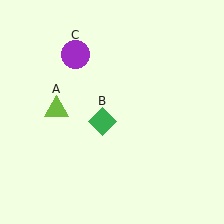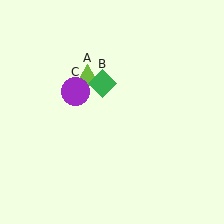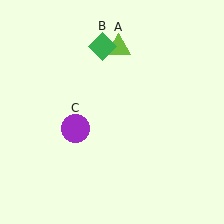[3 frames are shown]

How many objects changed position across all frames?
3 objects changed position: lime triangle (object A), green diamond (object B), purple circle (object C).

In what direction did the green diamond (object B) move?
The green diamond (object B) moved up.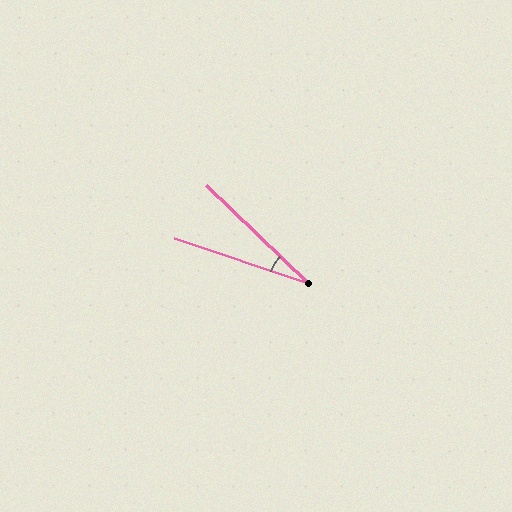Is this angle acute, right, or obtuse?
It is acute.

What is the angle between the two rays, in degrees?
Approximately 25 degrees.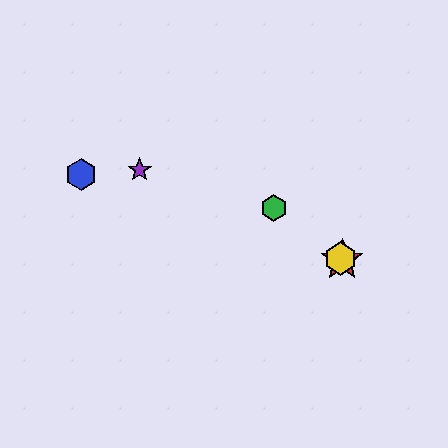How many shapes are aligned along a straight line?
3 shapes (the red star, the green hexagon, the yellow hexagon) are aligned along a straight line.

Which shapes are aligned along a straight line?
The red star, the green hexagon, the yellow hexagon are aligned along a straight line.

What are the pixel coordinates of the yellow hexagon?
The yellow hexagon is at (340, 259).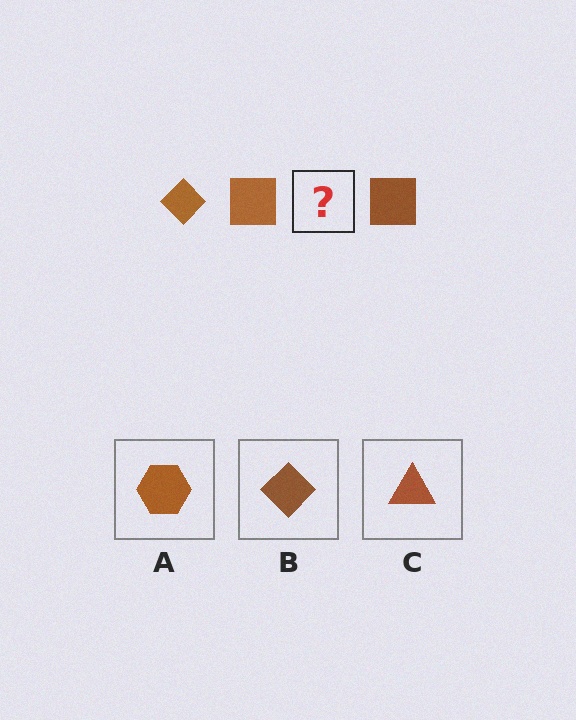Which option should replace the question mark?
Option B.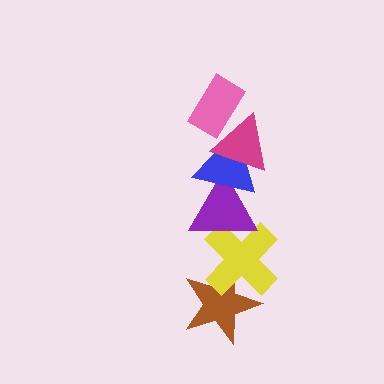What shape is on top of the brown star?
The yellow cross is on top of the brown star.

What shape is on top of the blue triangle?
The magenta triangle is on top of the blue triangle.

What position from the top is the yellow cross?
The yellow cross is 5th from the top.